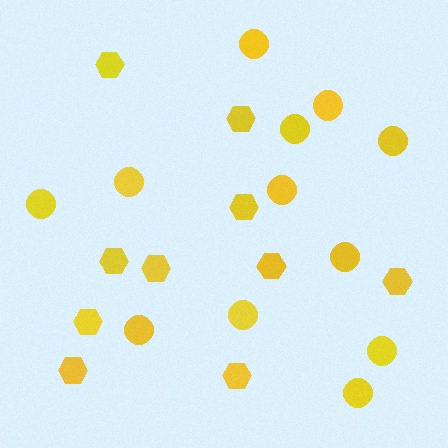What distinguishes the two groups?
There are 2 groups: one group of circles (12) and one group of hexagons (10).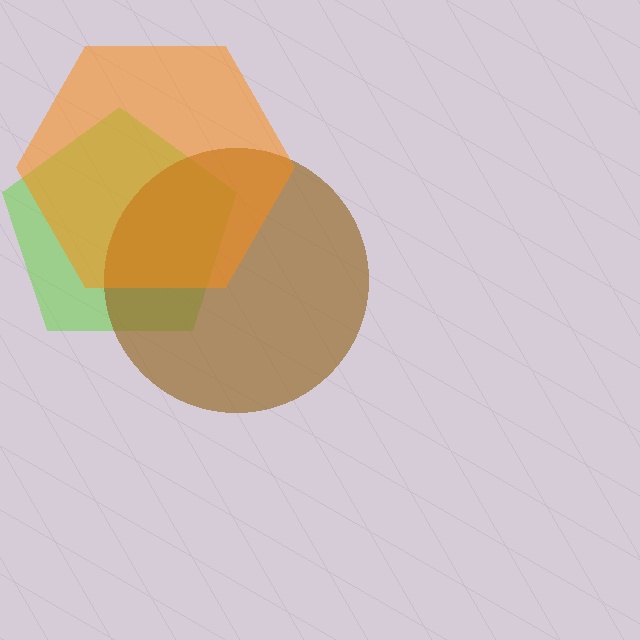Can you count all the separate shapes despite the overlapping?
Yes, there are 3 separate shapes.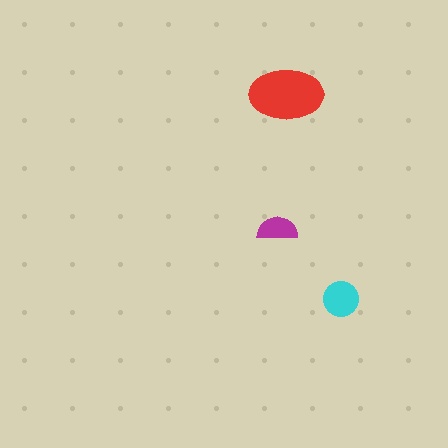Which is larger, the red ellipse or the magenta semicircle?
The red ellipse.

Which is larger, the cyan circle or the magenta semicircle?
The cyan circle.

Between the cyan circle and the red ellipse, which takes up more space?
The red ellipse.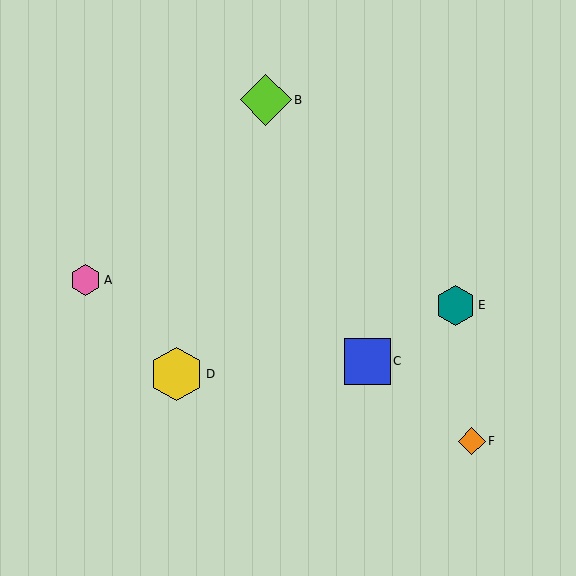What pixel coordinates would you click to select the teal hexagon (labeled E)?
Click at (455, 305) to select the teal hexagon E.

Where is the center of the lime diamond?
The center of the lime diamond is at (266, 100).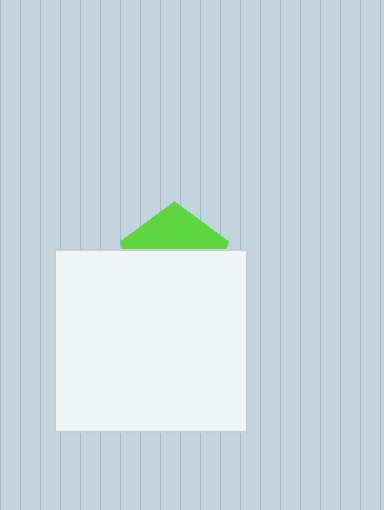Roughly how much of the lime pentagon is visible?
A small part of it is visible (roughly 39%).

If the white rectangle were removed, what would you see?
You would see the complete lime pentagon.